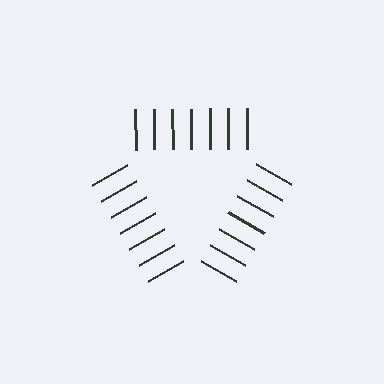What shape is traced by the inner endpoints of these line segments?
An illusory triangle — the line segments terminate on its edges but no continuous stroke is drawn.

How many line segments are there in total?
21 — 7 along each of the 3 edges.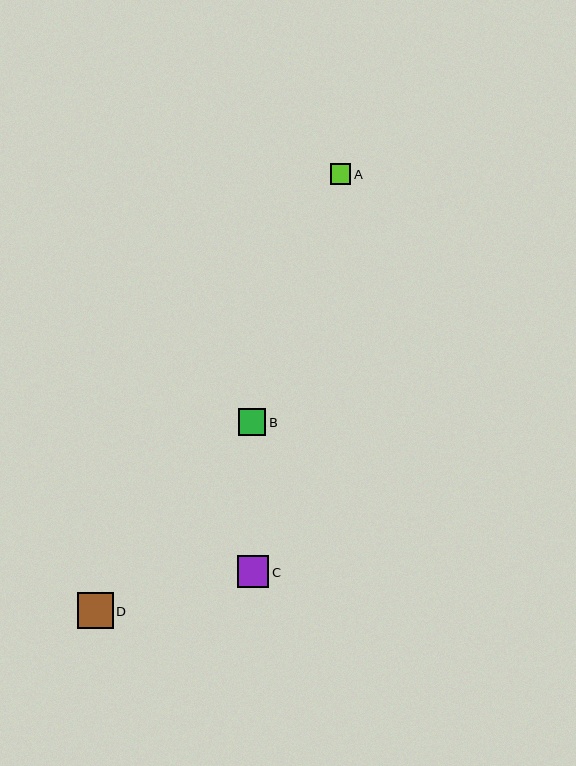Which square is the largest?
Square D is the largest with a size of approximately 36 pixels.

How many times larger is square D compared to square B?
Square D is approximately 1.3 times the size of square B.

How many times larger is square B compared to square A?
Square B is approximately 1.3 times the size of square A.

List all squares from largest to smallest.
From largest to smallest: D, C, B, A.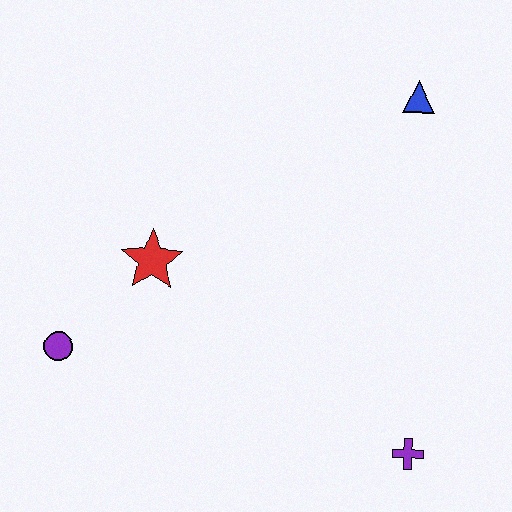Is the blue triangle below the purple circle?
No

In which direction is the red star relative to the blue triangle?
The red star is to the left of the blue triangle.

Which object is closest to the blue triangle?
The red star is closest to the blue triangle.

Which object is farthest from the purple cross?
The purple circle is farthest from the purple cross.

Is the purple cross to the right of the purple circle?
Yes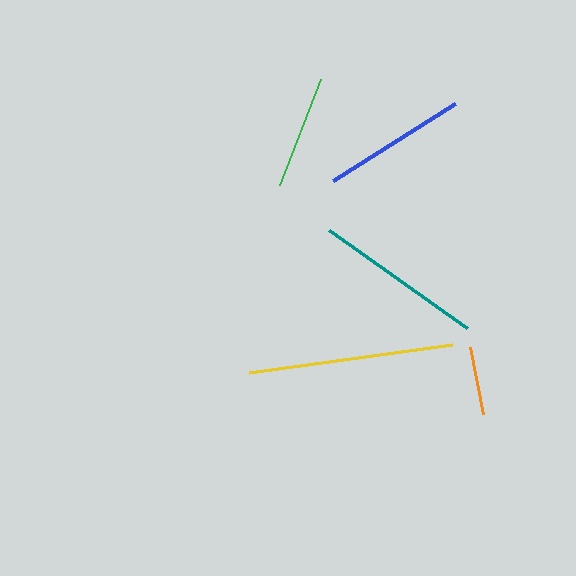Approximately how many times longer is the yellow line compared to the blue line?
The yellow line is approximately 1.4 times the length of the blue line.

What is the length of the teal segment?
The teal segment is approximately 169 pixels long.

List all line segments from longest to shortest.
From longest to shortest: yellow, teal, blue, green, orange.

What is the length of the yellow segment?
The yellow segment is approximately 204 pixels long.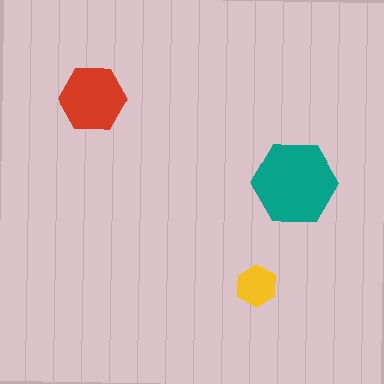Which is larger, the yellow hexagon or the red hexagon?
The red one.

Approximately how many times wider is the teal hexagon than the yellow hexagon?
About 2 times wider.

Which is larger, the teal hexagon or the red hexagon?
The teal one.